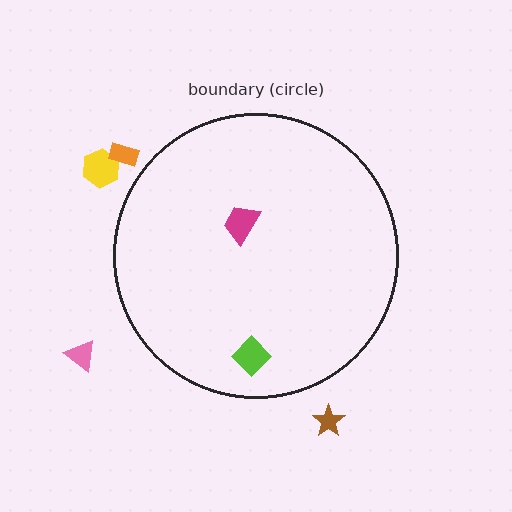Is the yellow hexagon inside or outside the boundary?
Outside.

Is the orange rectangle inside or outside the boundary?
Outside.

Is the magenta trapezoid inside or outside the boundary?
Inside.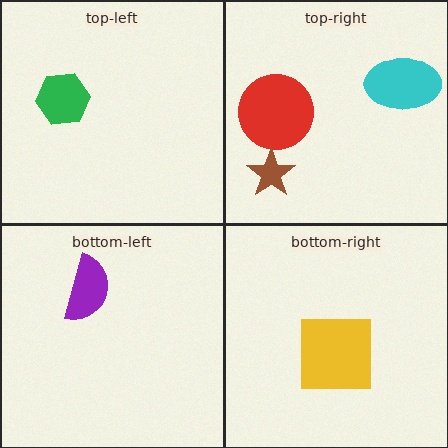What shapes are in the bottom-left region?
The purple semicircle.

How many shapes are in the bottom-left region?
1.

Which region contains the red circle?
The top-right region.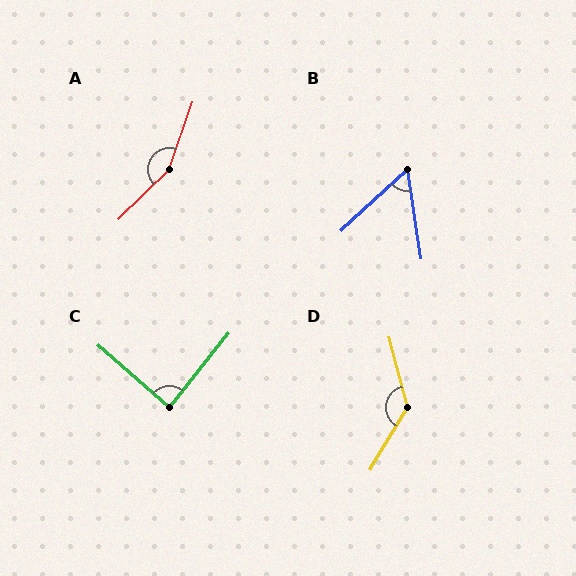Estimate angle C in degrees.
Approximately 87 degrees.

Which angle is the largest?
A, at approximately 154 degrees.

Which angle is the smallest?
B, at approximately 55 degrees.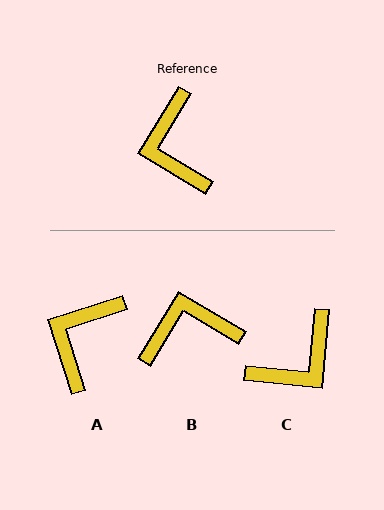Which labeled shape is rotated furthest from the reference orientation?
C, about 116 degrees away.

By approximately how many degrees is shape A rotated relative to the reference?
Approximately 41 degrees clockwise.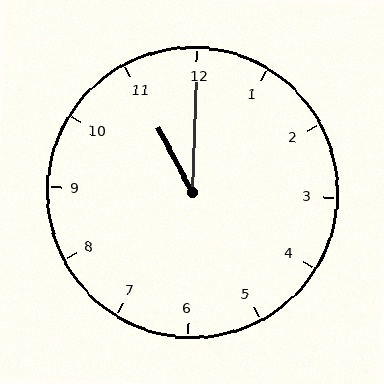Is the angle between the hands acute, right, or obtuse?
It is acute.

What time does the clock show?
11:00.